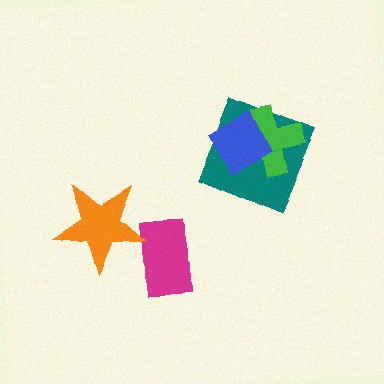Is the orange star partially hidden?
No, no other shape covers it.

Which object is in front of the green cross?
The blue diamond is in front of the green cross.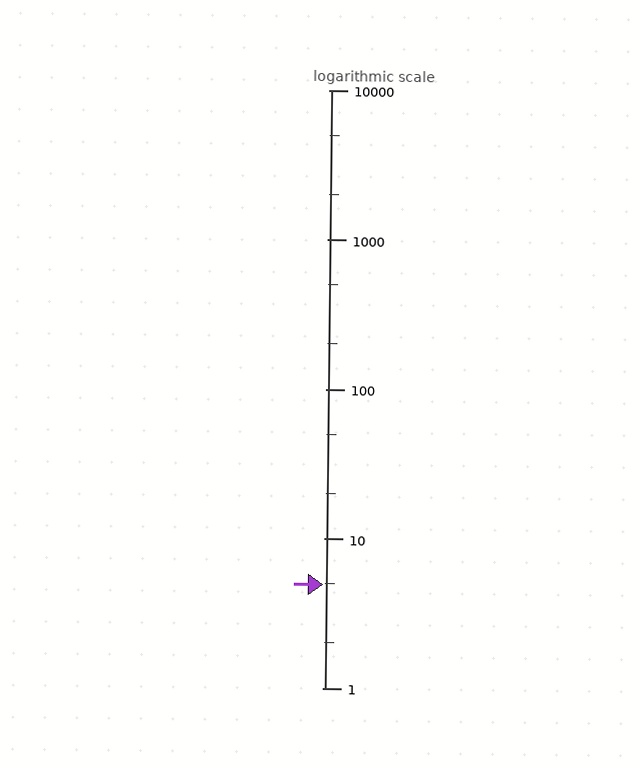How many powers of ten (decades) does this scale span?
The scale spans 4 decades, from 1 to 10000.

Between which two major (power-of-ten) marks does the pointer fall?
The pointer is between 1 and 10.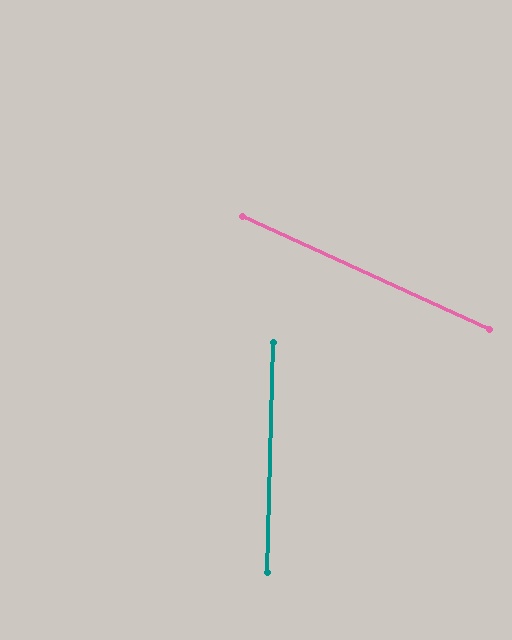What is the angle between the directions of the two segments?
Approximately 67 degrees.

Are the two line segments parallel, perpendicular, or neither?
Neither parallel nor perpendicular — they differ by about 67°.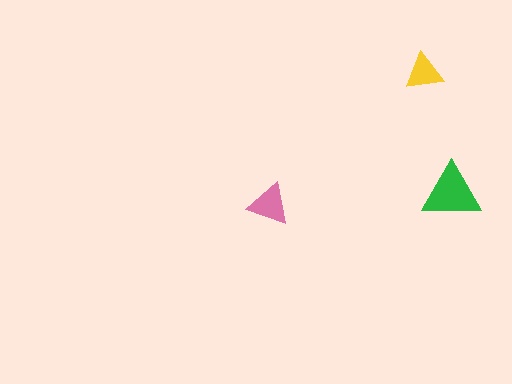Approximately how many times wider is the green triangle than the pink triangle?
About 1.5 times wider.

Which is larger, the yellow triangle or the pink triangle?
The pink one.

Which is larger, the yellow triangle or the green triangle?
The green one.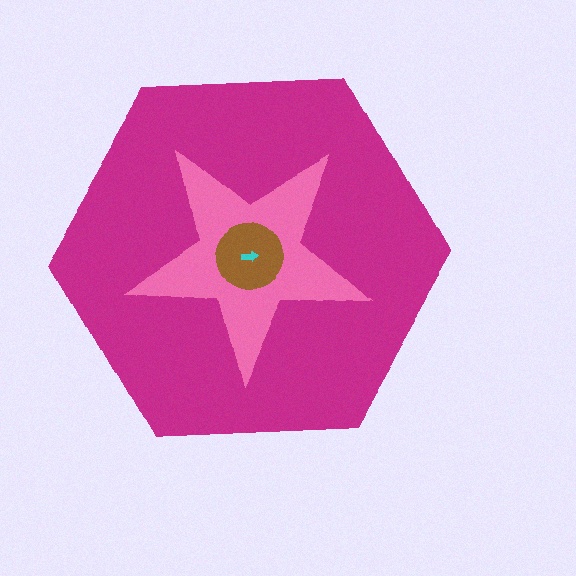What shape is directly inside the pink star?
The brown circle.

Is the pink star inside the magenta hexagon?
Yes.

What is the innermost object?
The cyan arrow.